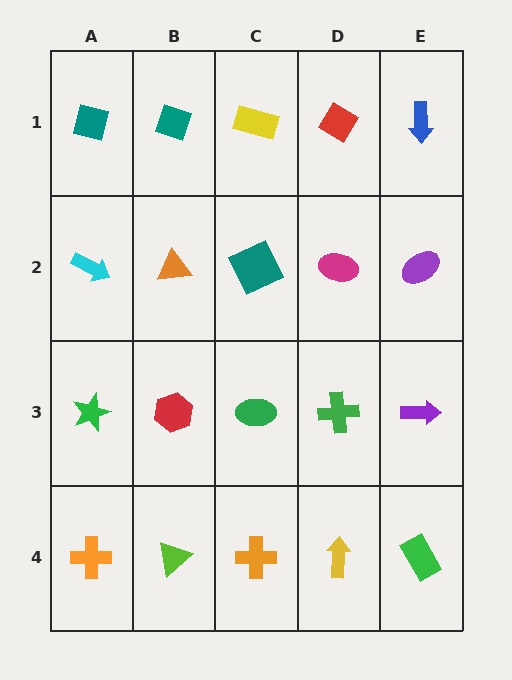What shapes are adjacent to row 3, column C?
A teal square (row 2, column C), an orange cross (row 4, column C), a red hexagon (row 3, column B), a green cross (row 3, column D).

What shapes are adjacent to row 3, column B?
An orange triangle (row 2, column B), a lime triangle (row 4, column B), a green star (row 3, column A), a green ellipse (row 3, column C).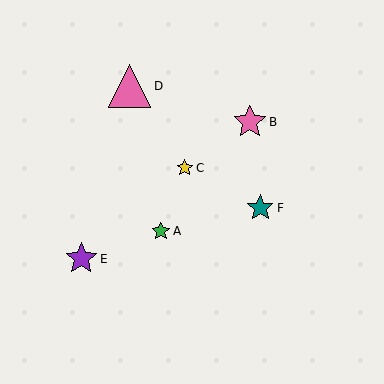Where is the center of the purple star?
The center of the purple star is at (81, 259).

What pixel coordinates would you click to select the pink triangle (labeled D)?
Click at (130, 86) to select the pink triangle D.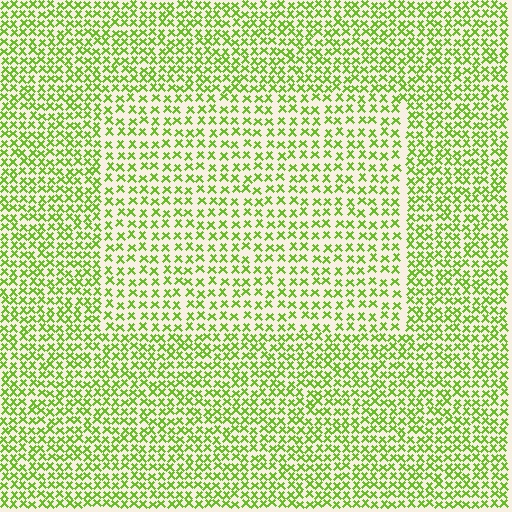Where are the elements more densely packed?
The elements are more densely packed outside the rectangle boundary.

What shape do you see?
I see a rectangle.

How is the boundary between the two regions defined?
The boundary is defined by a change in element density (approximately 1.5x ratio). All elements are the same color, size, and shape.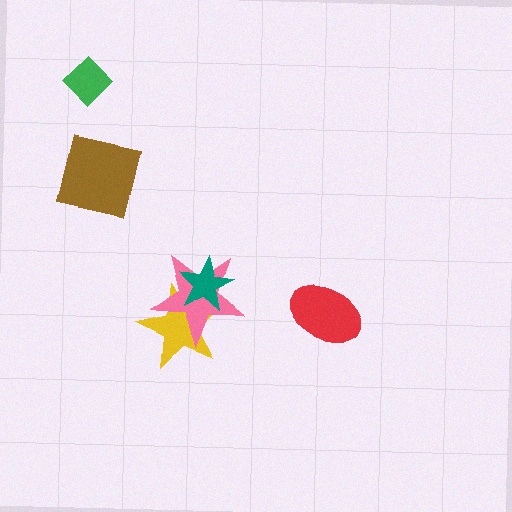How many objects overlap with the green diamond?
0 objects overlap with the green diamond.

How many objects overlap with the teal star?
2 objects overlap with the teal star.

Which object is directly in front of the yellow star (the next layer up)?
The pink star is directly in front of the yellow star.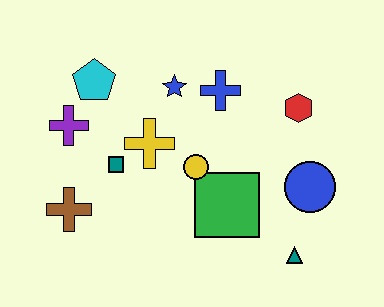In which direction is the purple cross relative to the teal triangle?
The purple cross is to the left of the teal triangle.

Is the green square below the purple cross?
Yes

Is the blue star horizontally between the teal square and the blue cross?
Yes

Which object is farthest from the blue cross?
The brown cross is farthest from the blue cross.